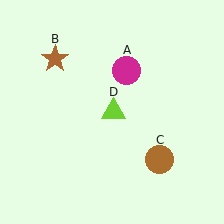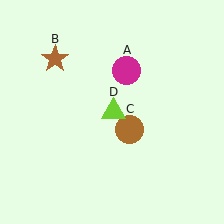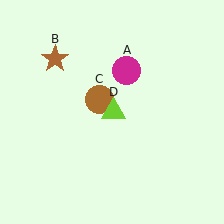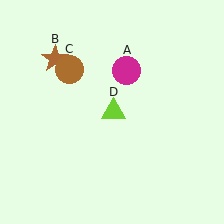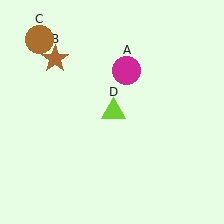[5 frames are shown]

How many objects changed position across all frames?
1 object changed position: brown circle (object C).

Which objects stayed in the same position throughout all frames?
Magenta circle (object A) and brown star (object B) and lime triangle (object D) remained stationary.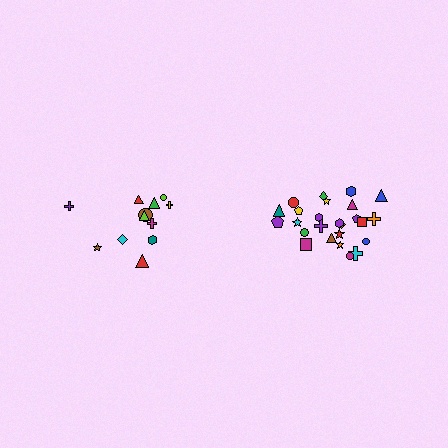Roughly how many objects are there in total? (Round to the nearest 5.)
Roughly 35 objects in total.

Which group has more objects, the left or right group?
The right group.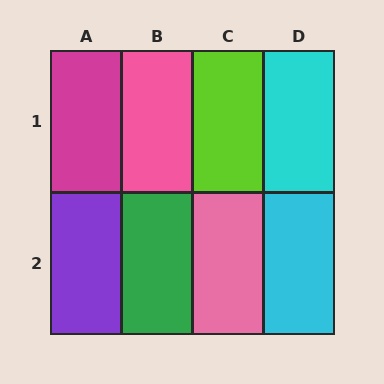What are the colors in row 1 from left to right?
Magenta, pink, lime, cyan.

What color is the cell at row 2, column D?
Cyan.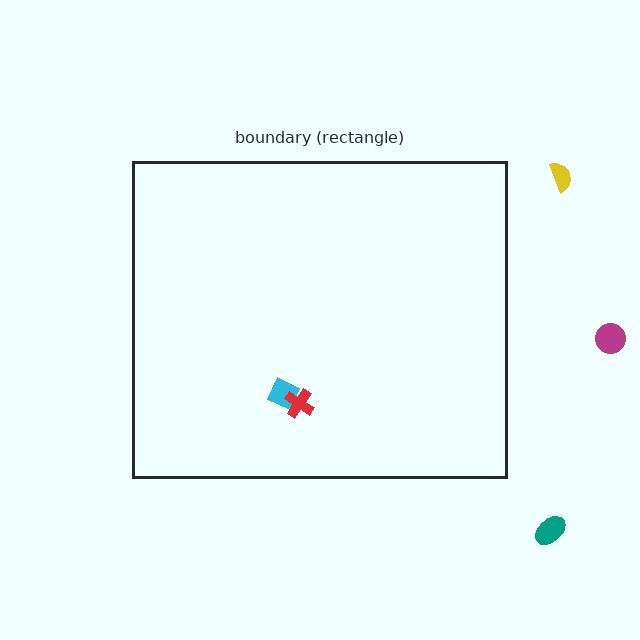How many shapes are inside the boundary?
2 inside, 3 outside.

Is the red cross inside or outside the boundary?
Inside.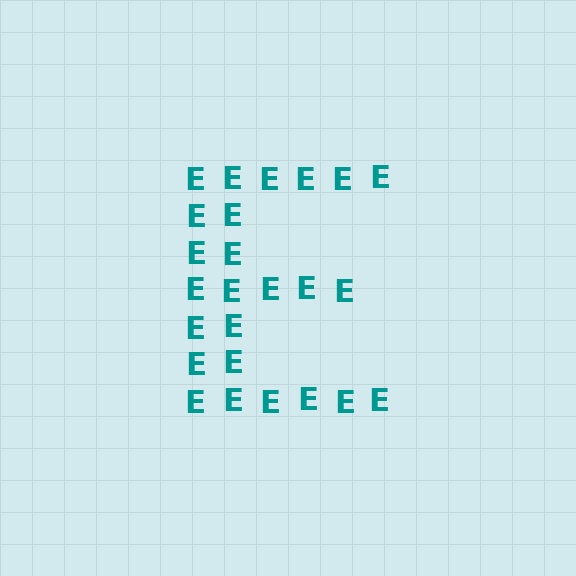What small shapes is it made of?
It is made of small letter E's.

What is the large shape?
The large shape is the letter E.